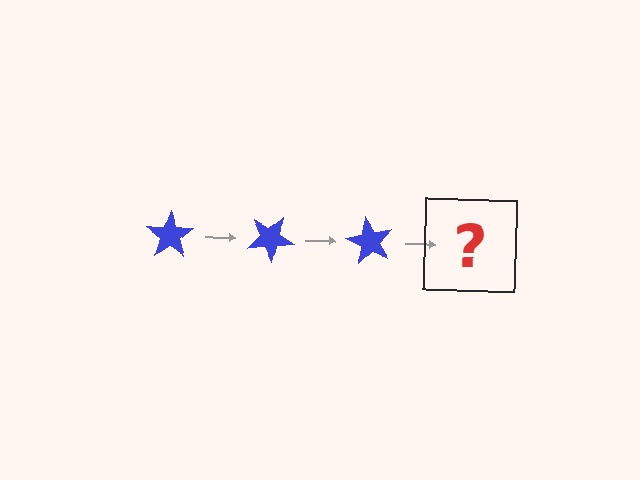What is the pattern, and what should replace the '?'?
The pattern is that the star rotates 30 degrees each step. The '?' should be a blue star rotated 90 degrees.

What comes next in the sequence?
The next element should be a blue star rotated 90 degrees.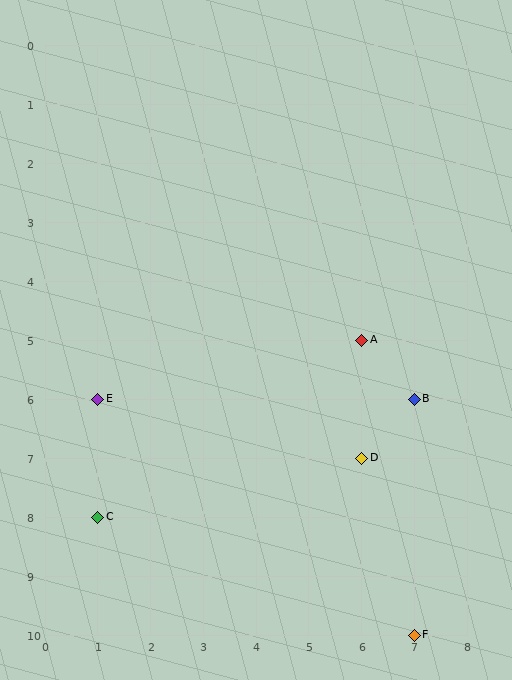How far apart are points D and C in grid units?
Points D and C are 5 columns and 1 row apart (about 5.1 grid units diagonally).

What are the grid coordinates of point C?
Point C is at grid coordinates (1, 8).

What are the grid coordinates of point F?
Point F is at grid coordinates (7, 10).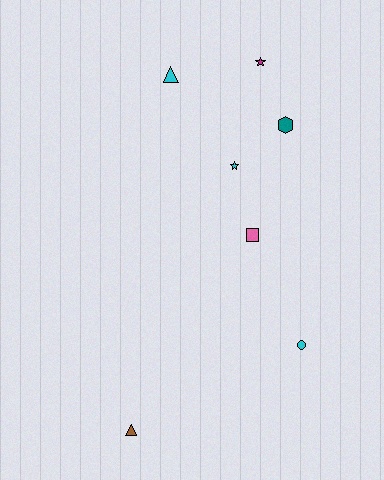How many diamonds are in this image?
There are no diamonds.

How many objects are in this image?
There are 7 objects.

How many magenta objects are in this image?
There is 1 magenta object.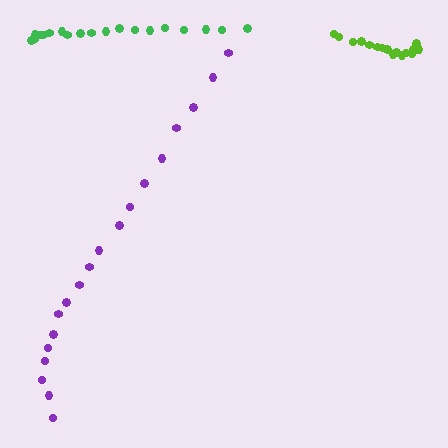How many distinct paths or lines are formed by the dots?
There are 3 distinct paths.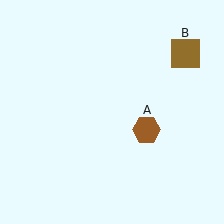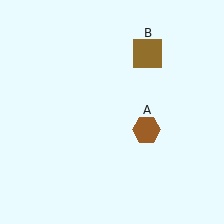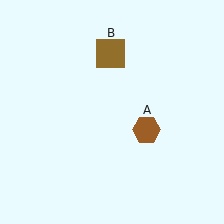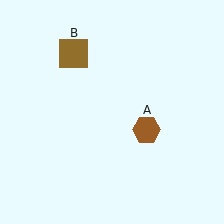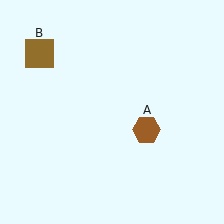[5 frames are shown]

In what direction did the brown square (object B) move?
The brown square (object B) moved left.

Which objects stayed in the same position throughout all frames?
Brown hexagon (object A) remained stationary.